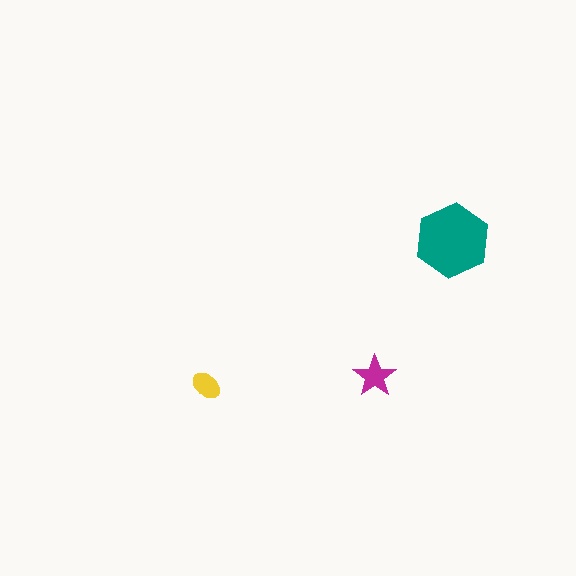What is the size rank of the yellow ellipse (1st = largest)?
3rd.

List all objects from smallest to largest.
The yellow ellipse, the magenta star, the teal hexagon.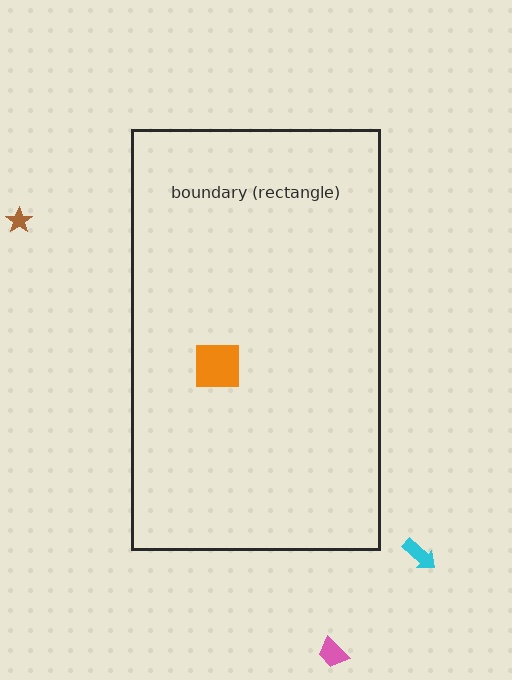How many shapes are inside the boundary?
1 inside, 3 outside.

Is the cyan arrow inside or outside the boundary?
Outside.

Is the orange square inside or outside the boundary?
Inside.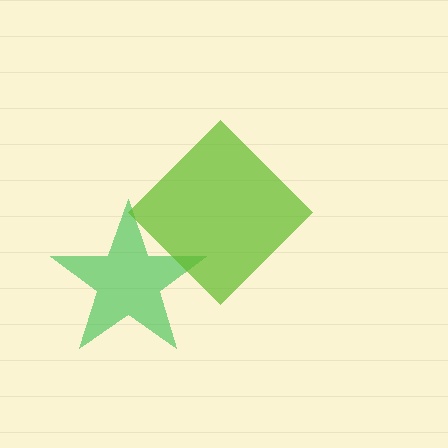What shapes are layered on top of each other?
The layered shapes are: a green star, a lime diamond.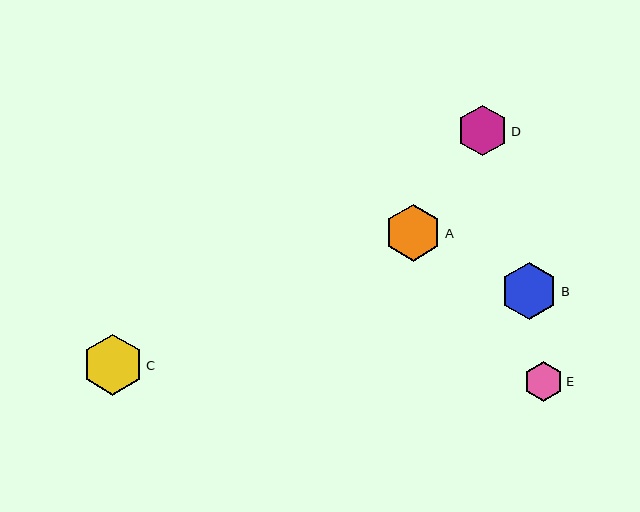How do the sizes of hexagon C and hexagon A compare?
Hexagon C and hexagon A are approximately the same size.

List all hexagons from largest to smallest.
From largest to smallest: C, A, B, D, E.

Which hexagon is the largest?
Hexagon C is the largest with a size of approximately 60 pixels.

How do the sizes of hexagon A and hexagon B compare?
Hexagon A and hexagon B are approximately the same size.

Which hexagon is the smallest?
Hexagon E is the smallest with a size of approximately 39 pixels.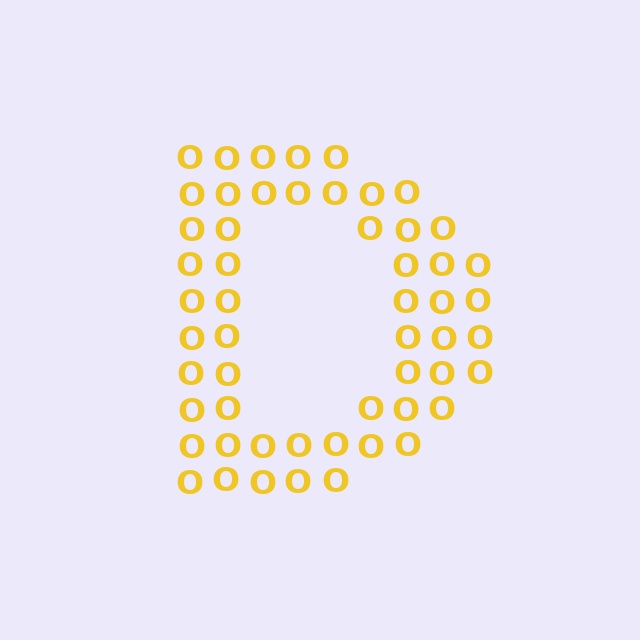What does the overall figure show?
The overall figure shows the letter D.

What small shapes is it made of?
It is made of small letter O's.